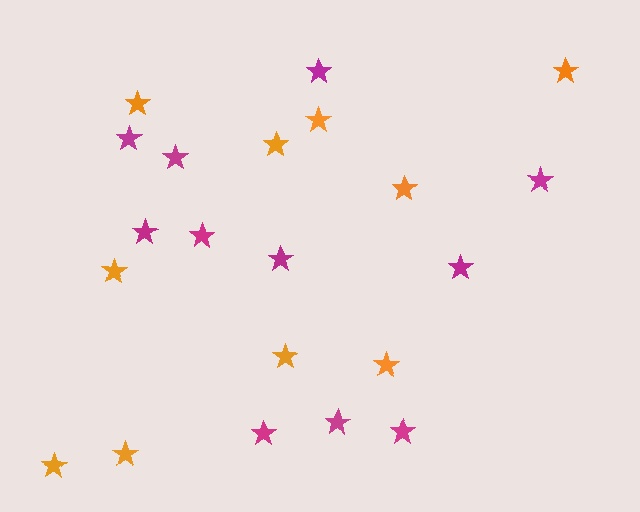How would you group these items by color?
There are 2 groups: one group of magenta stars (11) and one group of orange stars (10).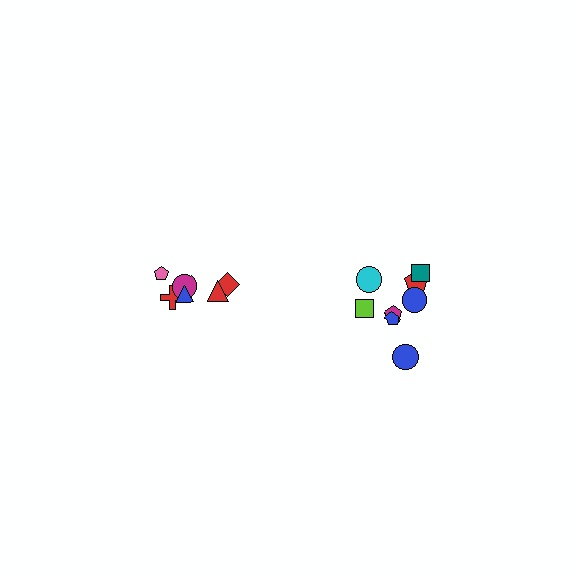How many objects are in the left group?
There are 6 objects.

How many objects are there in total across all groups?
There are 14 objects.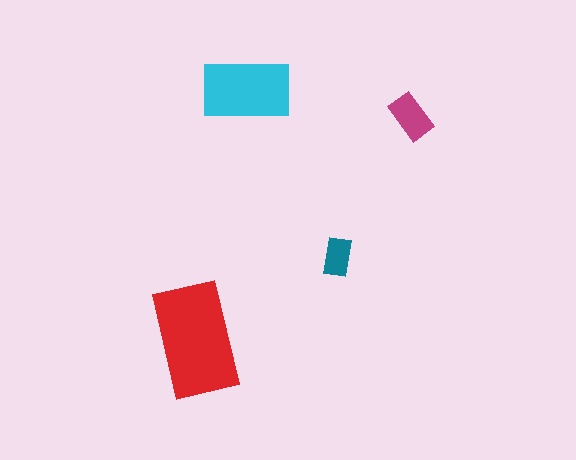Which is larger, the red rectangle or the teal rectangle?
The red one.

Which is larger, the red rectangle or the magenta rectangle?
The red one.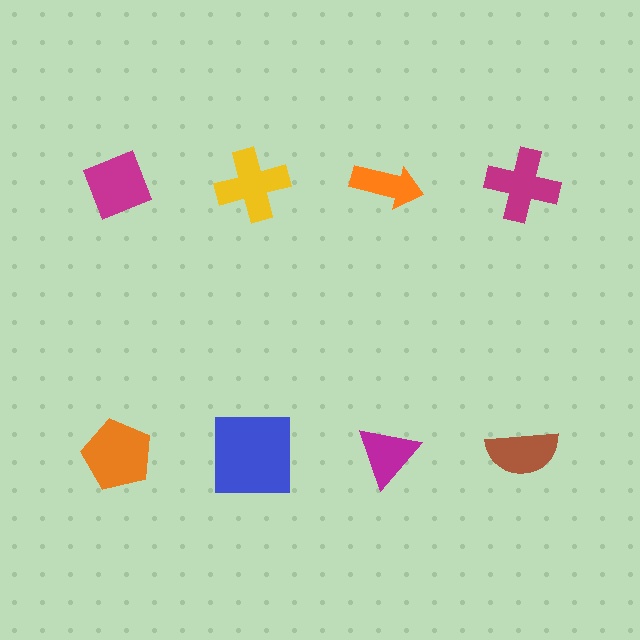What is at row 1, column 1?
A magenta diamond.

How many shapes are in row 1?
4 shapes.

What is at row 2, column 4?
A brown semicircle.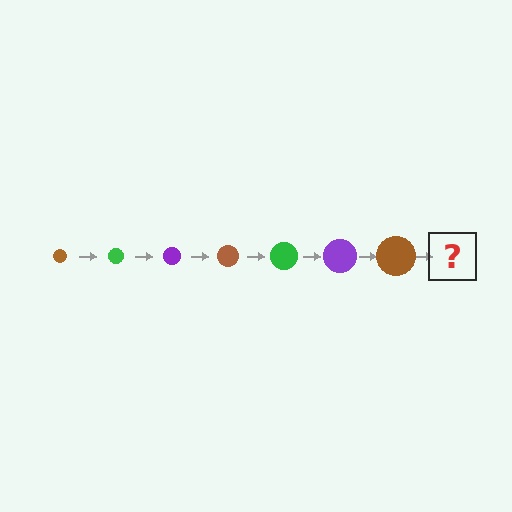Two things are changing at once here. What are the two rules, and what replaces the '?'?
The two rules are that the circle grows larger each step and the color cycles through brown, green, and purple. The '?' should be a green circle, larger than the previous one.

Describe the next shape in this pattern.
It should be a green circle, larger than the previous one.